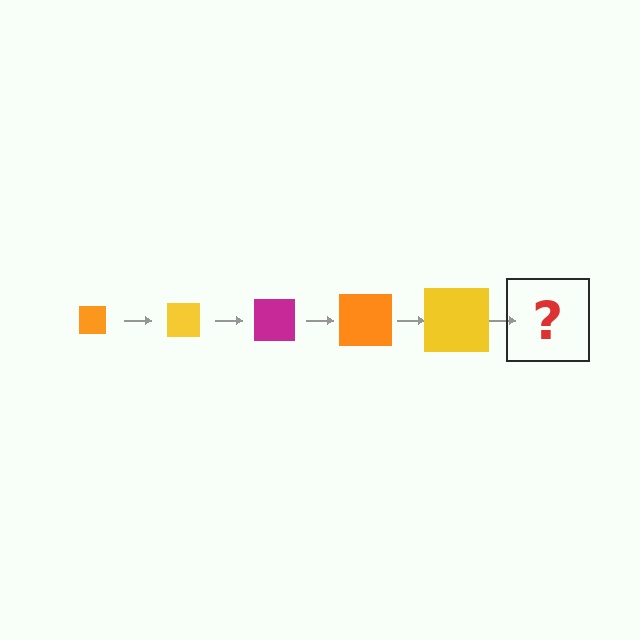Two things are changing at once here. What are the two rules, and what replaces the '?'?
The two rules are that the square grows larger each step and the color cycles through orange, yellow, and magenta. The '?' should be a magenta square, larger than the previous one.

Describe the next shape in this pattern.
It should be a magenta square, larger than the previous one.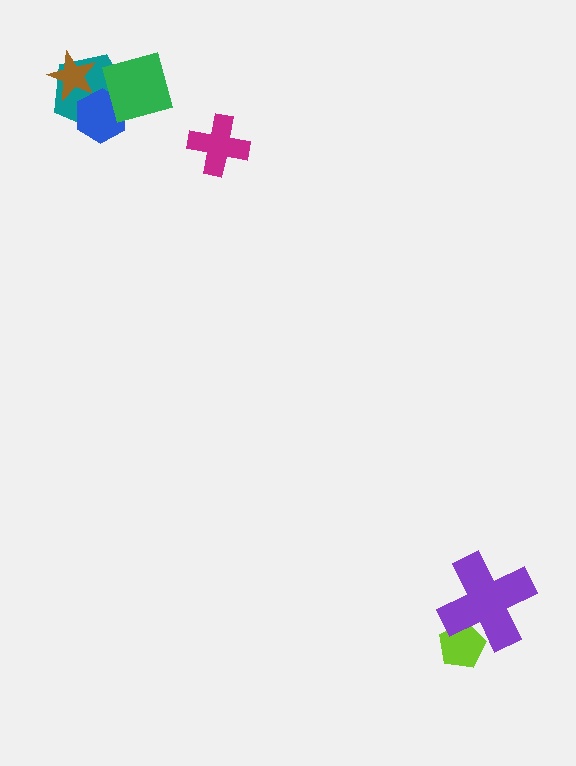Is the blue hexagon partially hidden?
Yes, it is partially covered by another shape.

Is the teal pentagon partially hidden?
Yes, it is partially covered by another shape.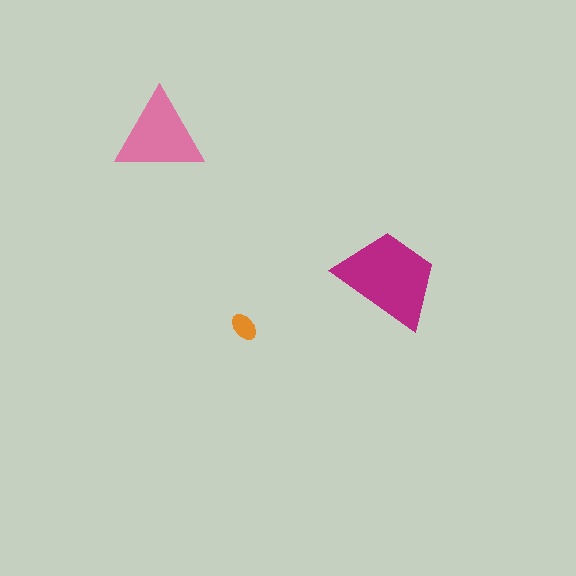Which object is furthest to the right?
The magenta trapezoid is rightmost.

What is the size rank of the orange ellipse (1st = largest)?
3rd.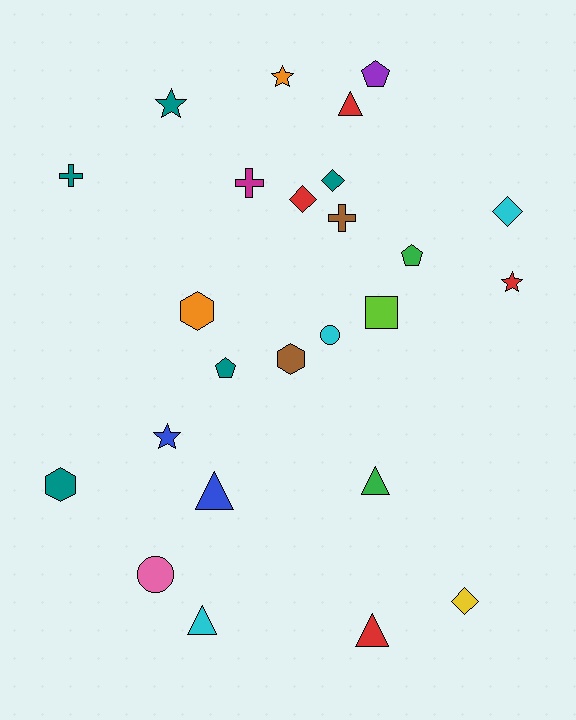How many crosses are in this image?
There are 3 crosses.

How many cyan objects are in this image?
There are 3 cyan objects.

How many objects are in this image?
There are 25 objects.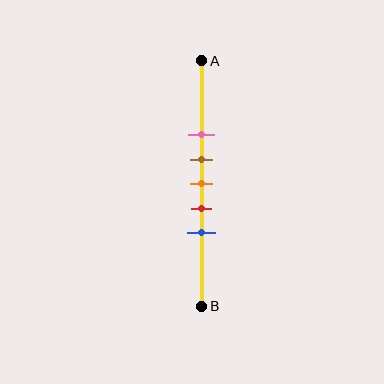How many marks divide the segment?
There are 5 marks dividing the segment.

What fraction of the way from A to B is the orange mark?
The orange mark is approximately 50% (0.5) of the way from A to B.